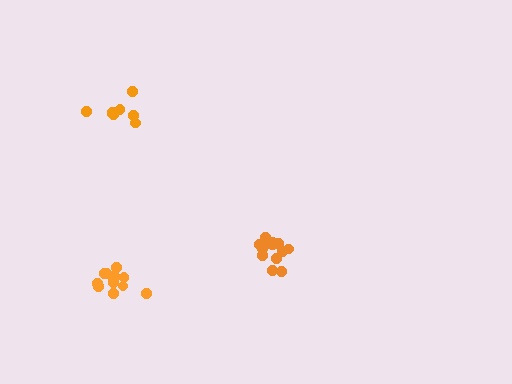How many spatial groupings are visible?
There are 3 spatial groupings.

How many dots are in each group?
Group 1: 12 dots, Group 2: 8 dots, Group 3: 13 dots (33 total).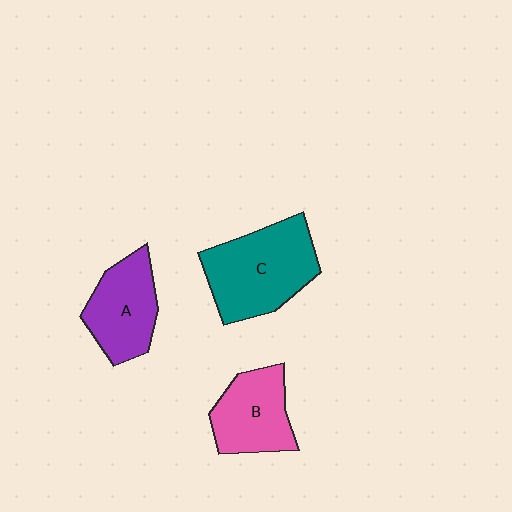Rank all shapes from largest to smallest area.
From largest to smallest: C (teal), A (purple), B (pink).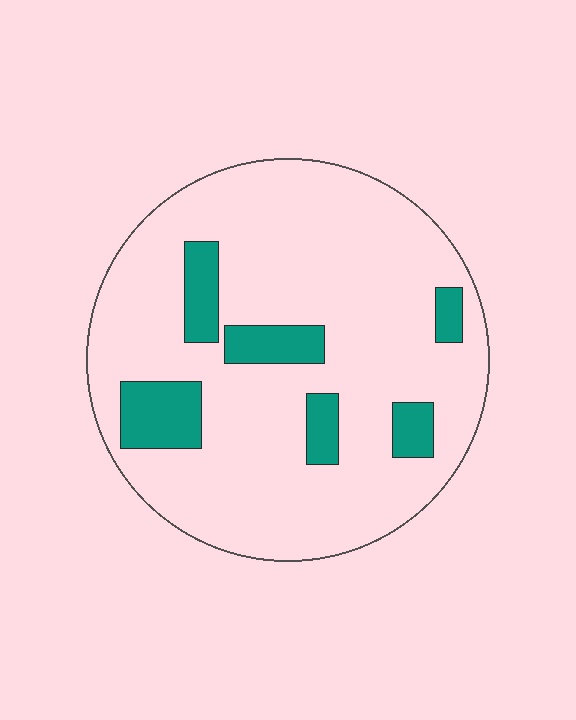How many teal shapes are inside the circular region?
6.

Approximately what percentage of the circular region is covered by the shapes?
Approximately 15%.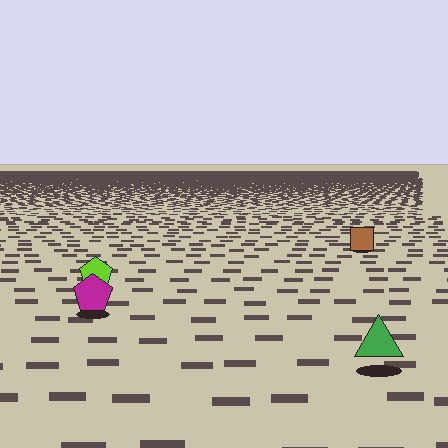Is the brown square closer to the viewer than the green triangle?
No. The green triangle is closer — you can tell from the texture gradient: the ground texture is coarser near it.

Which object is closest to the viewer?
The green triangle is closest. The texture marks near it are larger and more spread out.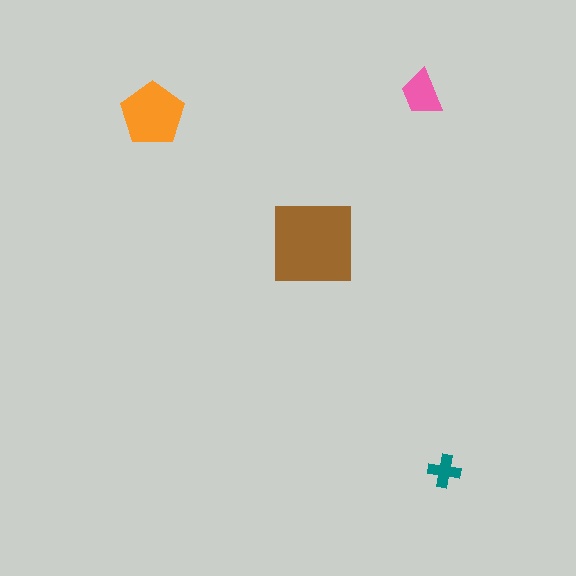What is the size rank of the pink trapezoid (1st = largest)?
3rd.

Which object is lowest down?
The teal cross is bottommost.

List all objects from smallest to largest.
The teal cross, the pink trapezoid, the orange pentagon, the brown square.